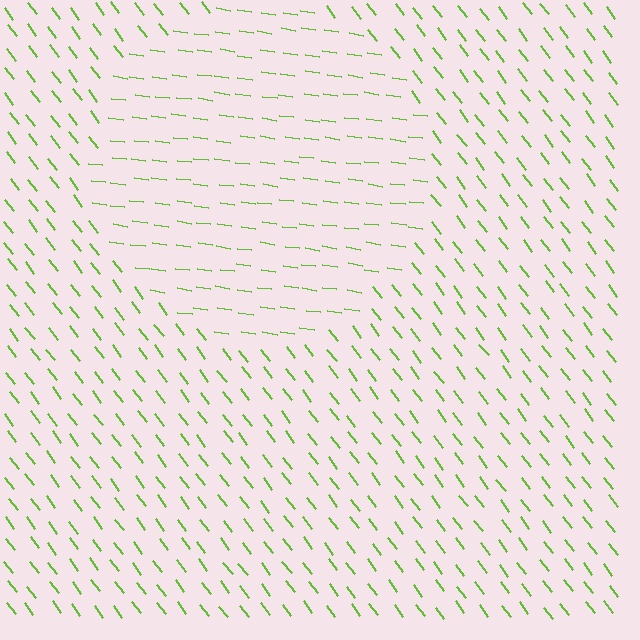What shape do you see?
I see a circle.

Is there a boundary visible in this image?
Yes, there is a texture boundary formed by a change in line orientation.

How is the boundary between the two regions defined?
The boundary is defined purely by a change in line orientation (approximately 45 degrees difference). All lines are the same color and thickness.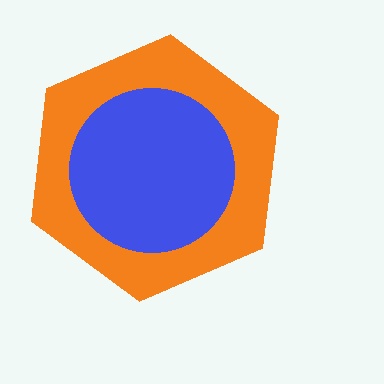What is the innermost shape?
The blue circle.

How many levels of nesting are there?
2.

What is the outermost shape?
The orange hexagon.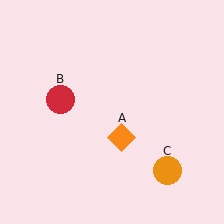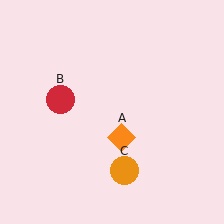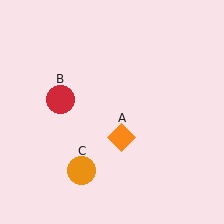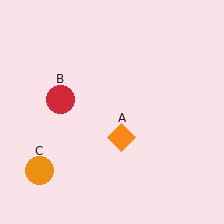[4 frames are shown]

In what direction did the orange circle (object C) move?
The orange circle (object C) moved left.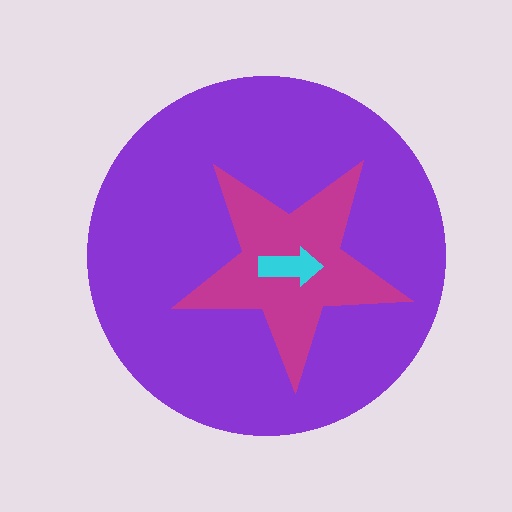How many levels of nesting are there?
3.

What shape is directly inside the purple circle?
The magenta star.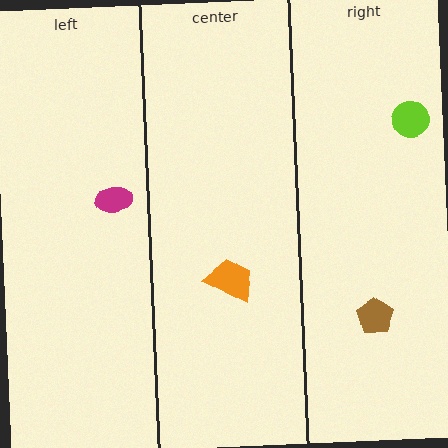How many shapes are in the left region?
1.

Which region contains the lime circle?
The right region.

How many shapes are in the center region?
1.